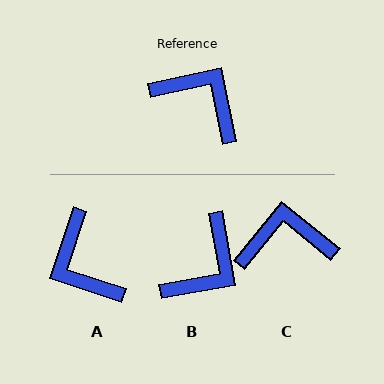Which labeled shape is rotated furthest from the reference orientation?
A, about 150 degrees away.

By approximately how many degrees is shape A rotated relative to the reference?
Approximately 150 degrees counter-clockwise.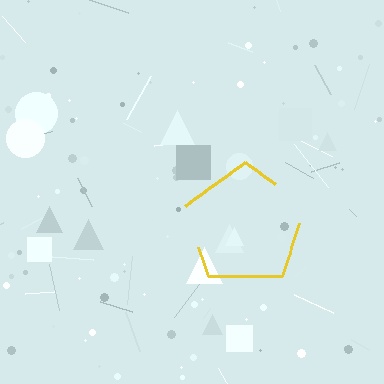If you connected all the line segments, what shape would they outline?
They would outline a pentagon.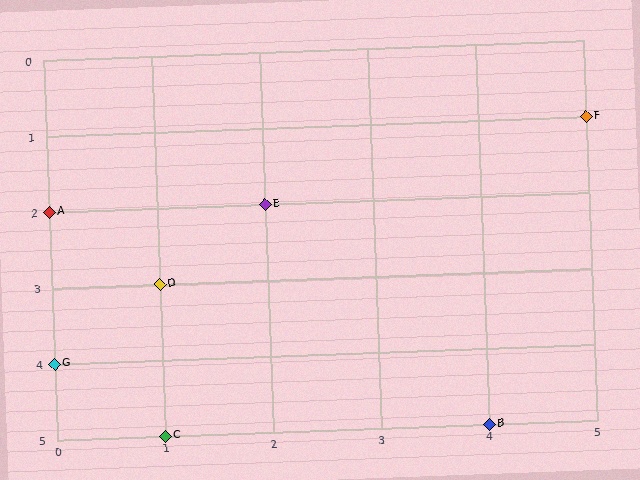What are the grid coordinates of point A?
Point A is at grid coordinates (0, 2).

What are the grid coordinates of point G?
Point G is at grid coordinates (0, 4).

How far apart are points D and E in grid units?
Points D and E are 1 column and 1 row apart (about 1.4 grid units diagonally).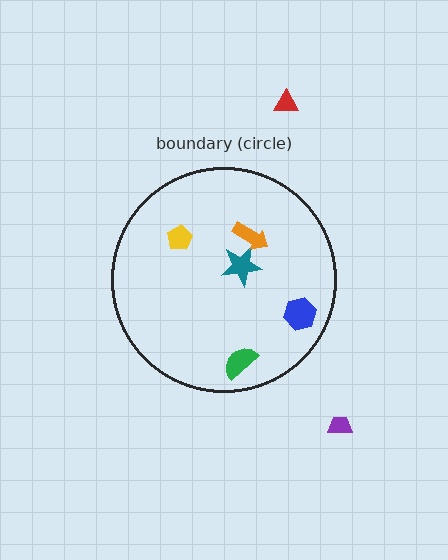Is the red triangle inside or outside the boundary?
Outside.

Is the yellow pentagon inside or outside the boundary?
Inside.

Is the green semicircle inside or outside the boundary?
Inside.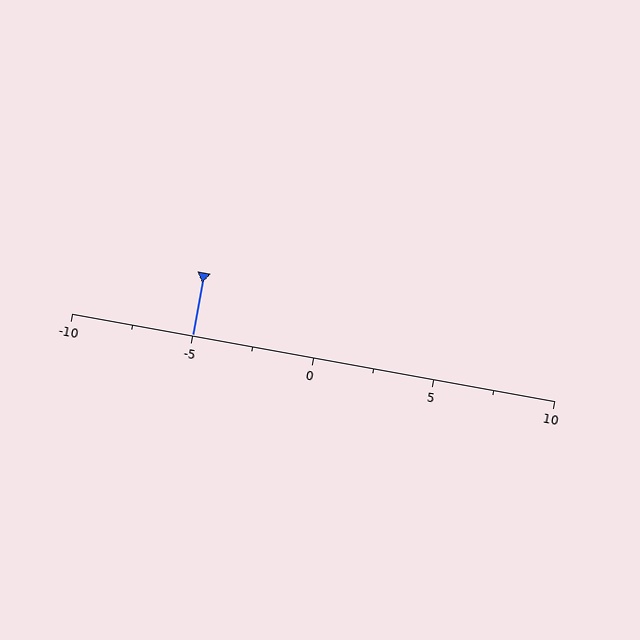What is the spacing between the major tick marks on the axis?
The major ticks are spaced 5 apart.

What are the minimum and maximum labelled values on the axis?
The axis runs from -10 to 10.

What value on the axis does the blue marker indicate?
The marker indicates approximately -5.